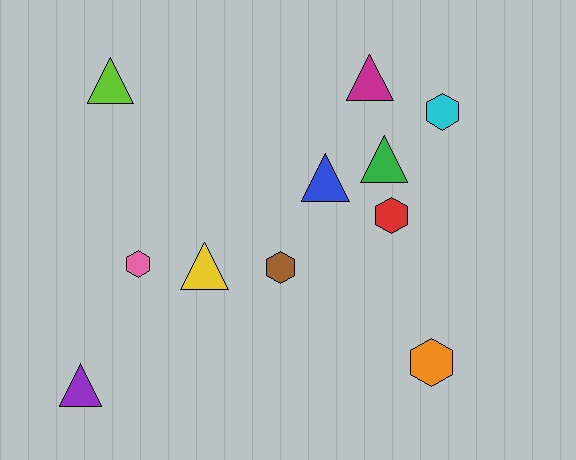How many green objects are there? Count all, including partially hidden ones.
There is 1 green object.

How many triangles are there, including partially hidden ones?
There are 6 triangles.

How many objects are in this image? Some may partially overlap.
There are 11 objects.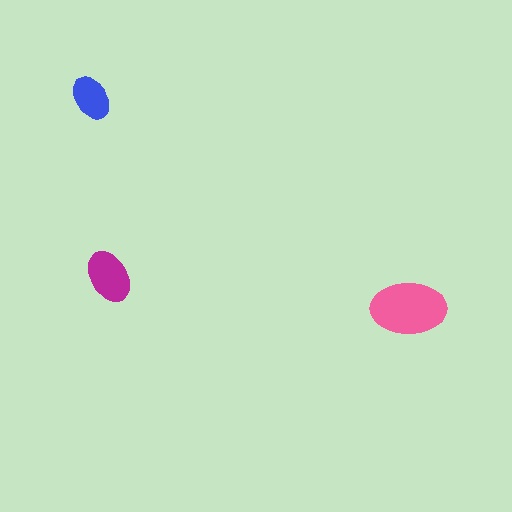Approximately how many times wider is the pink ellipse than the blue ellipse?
About 1.5 times wider.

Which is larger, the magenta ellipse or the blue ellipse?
The magenta one.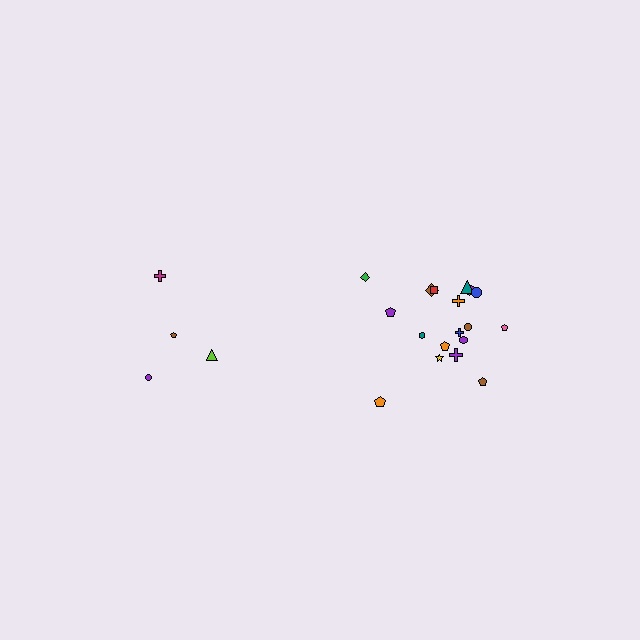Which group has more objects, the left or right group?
The right group.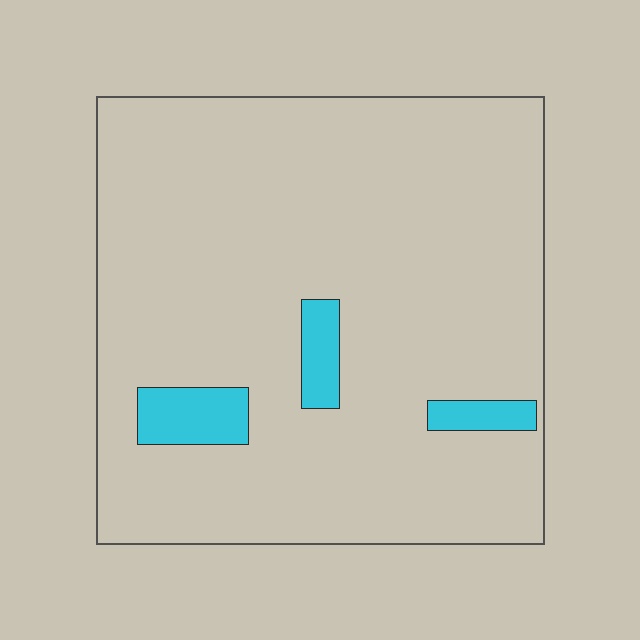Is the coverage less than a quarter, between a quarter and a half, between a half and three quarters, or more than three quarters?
Less than a quarter.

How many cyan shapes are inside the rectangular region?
3.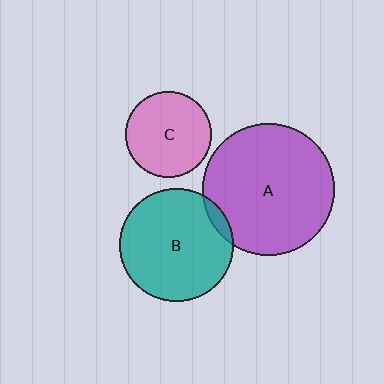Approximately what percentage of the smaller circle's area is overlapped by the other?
Approximately 5%.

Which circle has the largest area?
Circle A (purple).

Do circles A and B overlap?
Yes.